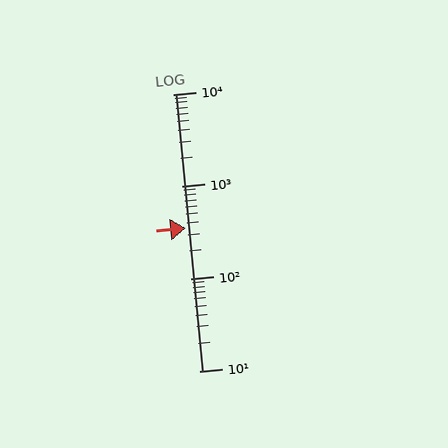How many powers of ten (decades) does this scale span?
The scale spans 3 decades, from 10 to 10000.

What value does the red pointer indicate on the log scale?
The pointer indicates approximately 350.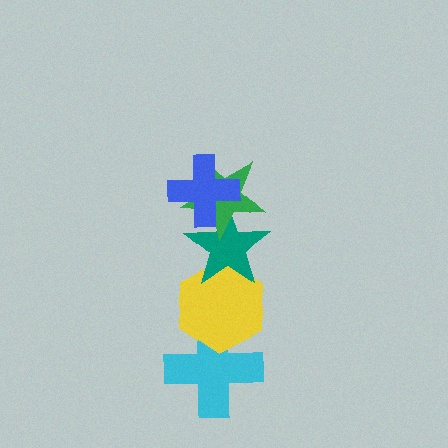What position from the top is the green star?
The green star is 2nd from the top.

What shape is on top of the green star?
The blue cross is on top of the green star.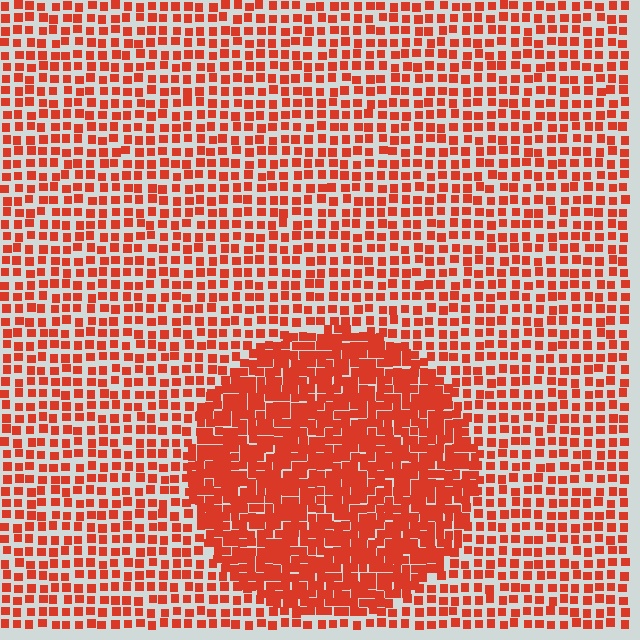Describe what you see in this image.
The image contains small red elements arranged at two different densities. A circle-shaped region is visible where the elements are more densely packed than the surrounding area.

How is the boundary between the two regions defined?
The boundary is defined by a change in element density (approximately 2.0x ratio). All elements are the same color, size, and shape.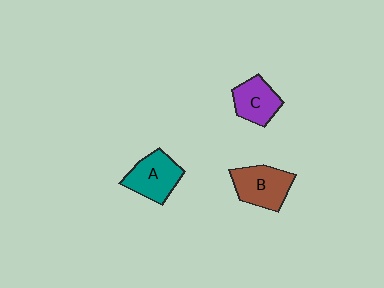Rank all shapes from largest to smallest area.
From largest to smallest: B (brown), A (teal), C (purple).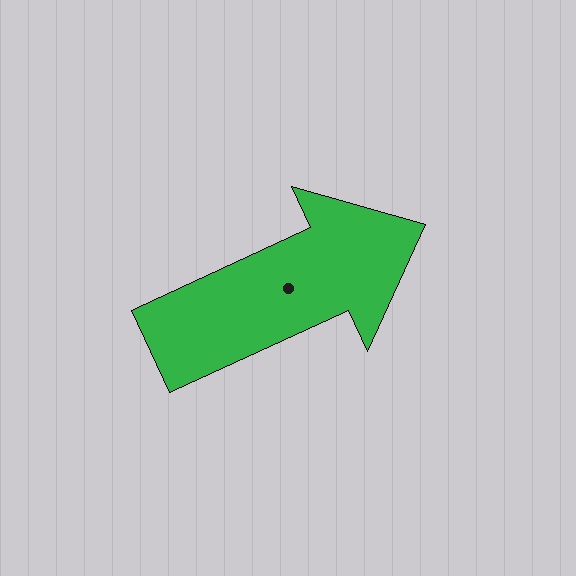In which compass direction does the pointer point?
Northeast.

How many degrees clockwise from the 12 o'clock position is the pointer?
Approximately 65 degrees.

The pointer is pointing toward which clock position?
Roughly 2 o'clock.